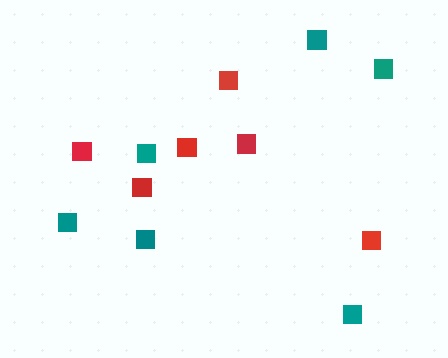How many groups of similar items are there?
There are 2 groups: one group of red squares (6) and one group of teal squares (6).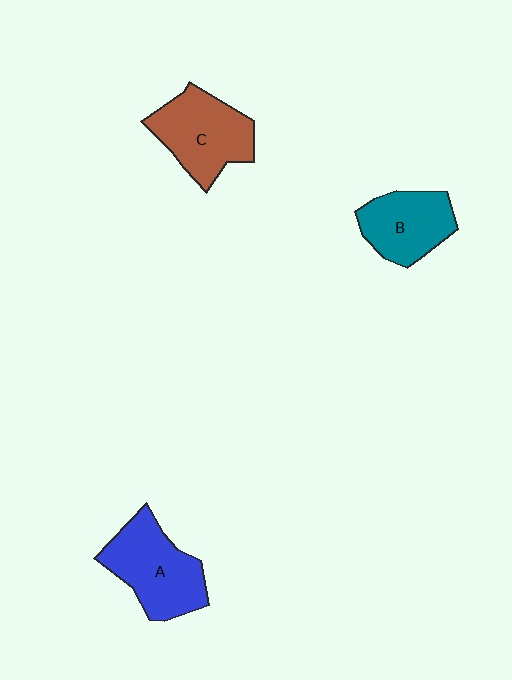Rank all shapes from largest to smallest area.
From largest to smallest: A (blue), C (brown), B (teal).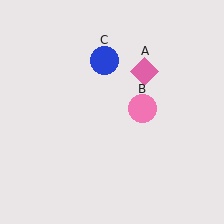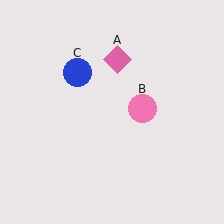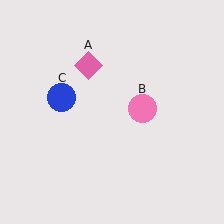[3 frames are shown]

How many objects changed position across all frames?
2 objects changed position: pink diamond (object A), blue circle (object C).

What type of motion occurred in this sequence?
The pink diamond (object A), blue circle (object C) rotated counterclockwise around the center of the scene.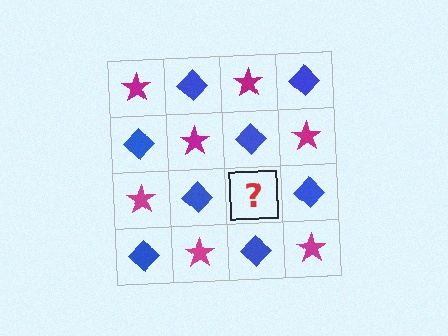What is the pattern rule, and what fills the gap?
The rule is that it alternates magenta star and blue diamond in a checkerboard pattern. The gap should be filled with a magenta star.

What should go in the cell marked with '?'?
The missing cell should contain a magenta star.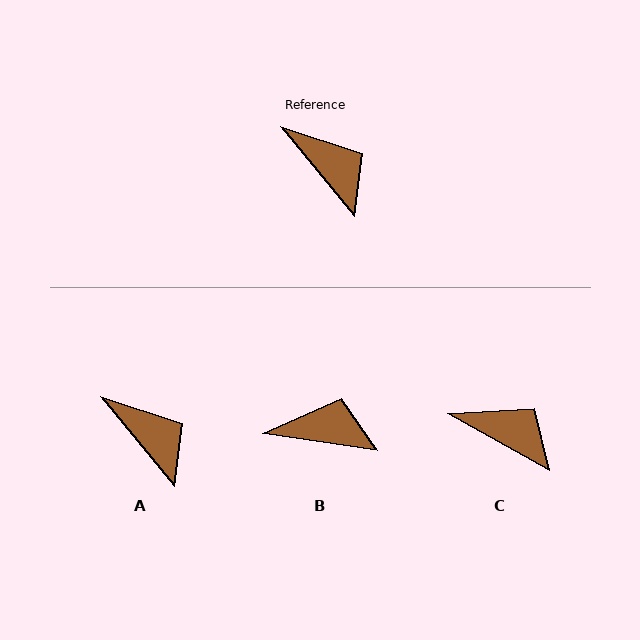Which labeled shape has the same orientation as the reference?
A.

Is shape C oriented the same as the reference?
No, it is off by about 22 degrees.